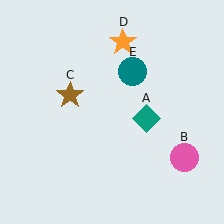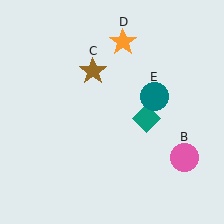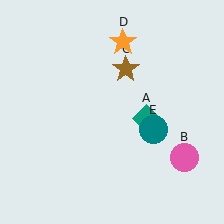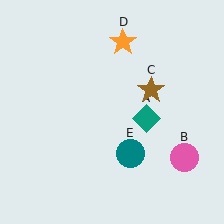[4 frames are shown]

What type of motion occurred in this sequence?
The brown star (object C), teal circle (object E) rotated clockwise around the center of the scene.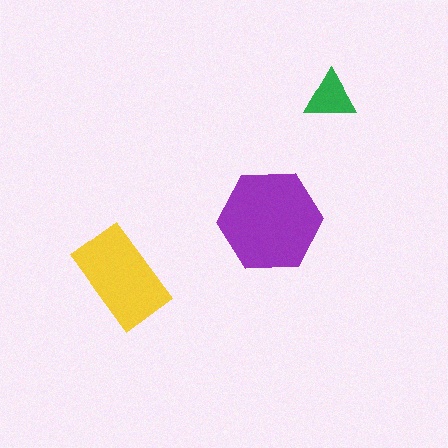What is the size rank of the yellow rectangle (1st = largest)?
2nd.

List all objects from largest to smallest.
The purple hexagon, the yellow rectangle, the green triangle.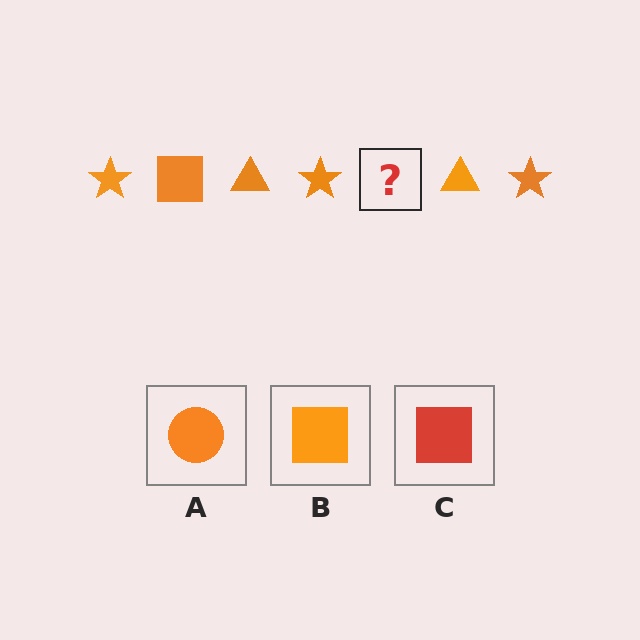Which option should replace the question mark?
Option B.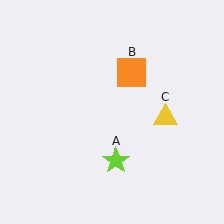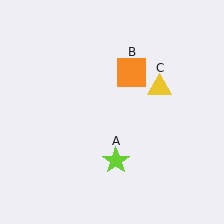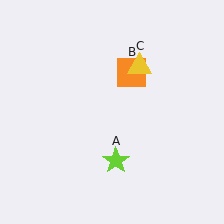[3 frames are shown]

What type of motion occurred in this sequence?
The yellow triangle (object C) rotated counterclockwise around the center of the scene.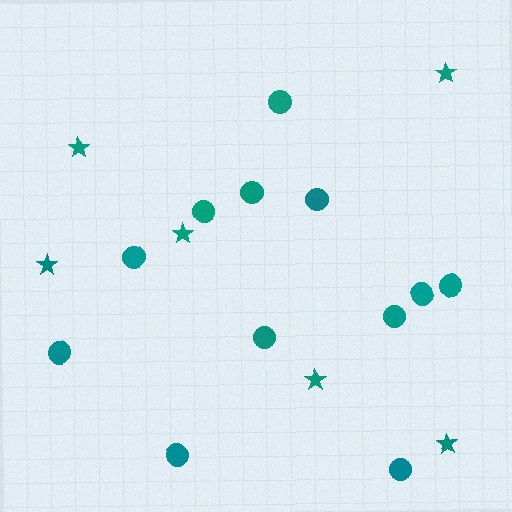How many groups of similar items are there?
There are 2 groups: one group of stars (6) and one group of circles (12).